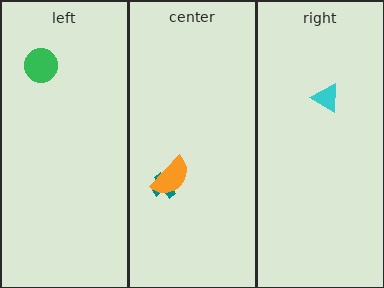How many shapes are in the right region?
1.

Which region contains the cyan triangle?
The right region.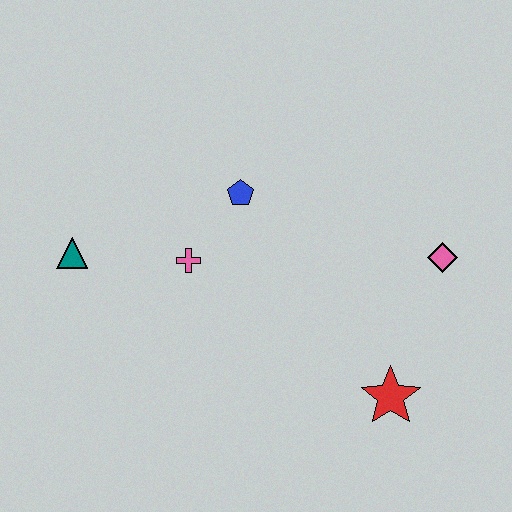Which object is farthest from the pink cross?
The pink diamond is farthest from the pink cross.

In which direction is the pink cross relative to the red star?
The pink cross is to the left of the red star.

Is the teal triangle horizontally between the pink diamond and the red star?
No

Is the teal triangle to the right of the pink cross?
No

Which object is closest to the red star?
The pink diamond is closest to the red star.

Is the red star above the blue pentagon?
No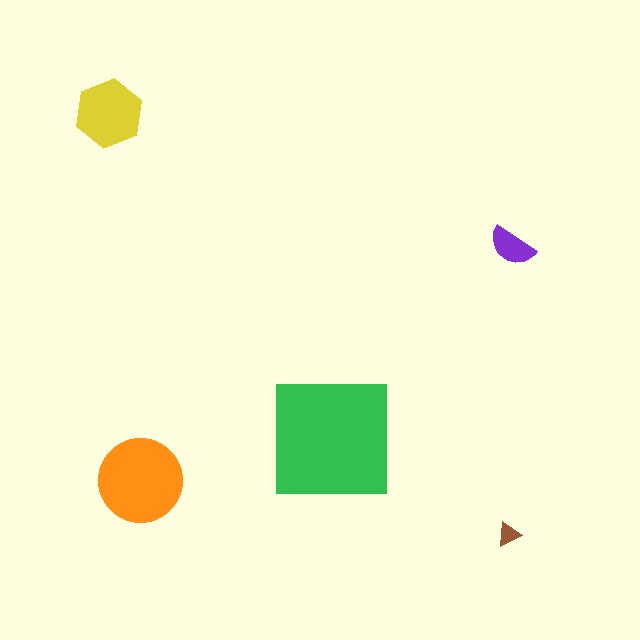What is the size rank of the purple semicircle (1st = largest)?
4th.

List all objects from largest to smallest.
The green square, the orange circle, the yellow hexagon, the purple semicircle, the brown triangle.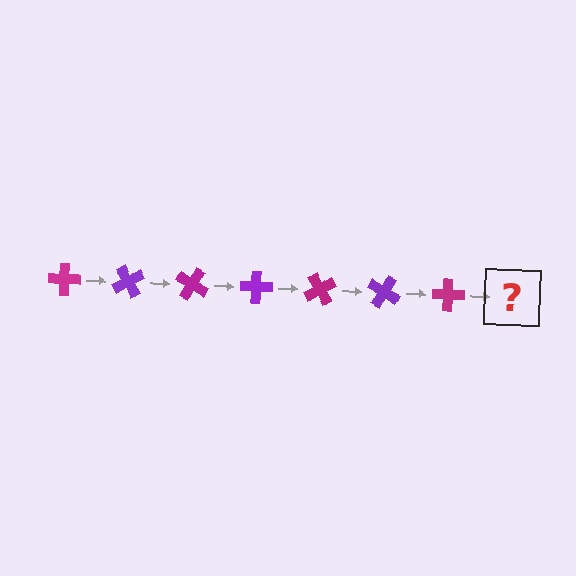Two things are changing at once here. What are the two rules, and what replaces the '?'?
The two rules are that it rotates 60 degrees each step and the color cycles through magenta and purple. The '?' should be a purple cross, rotated 420 degrees from the start.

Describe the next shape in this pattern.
It should be a purple cross, rotated 420 degrees from the start.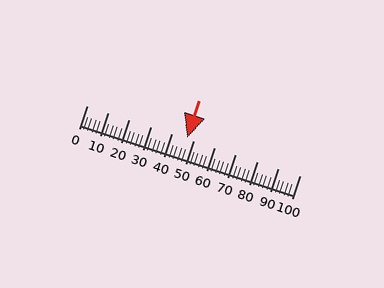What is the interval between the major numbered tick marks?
The major tick marks are spaced 10 units apart.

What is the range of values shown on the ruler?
The ruler shows values from 0 to 100.